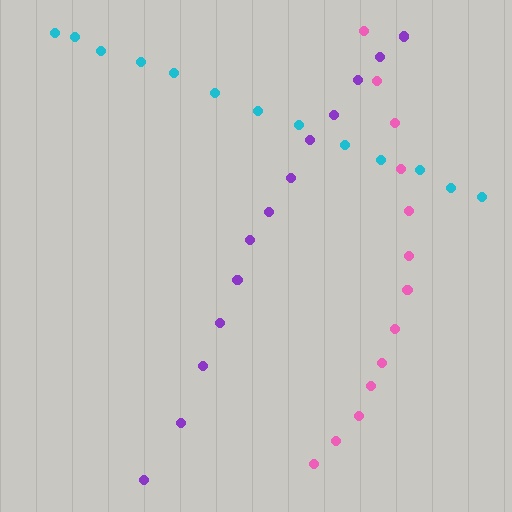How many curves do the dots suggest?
There are 3 distinct paths.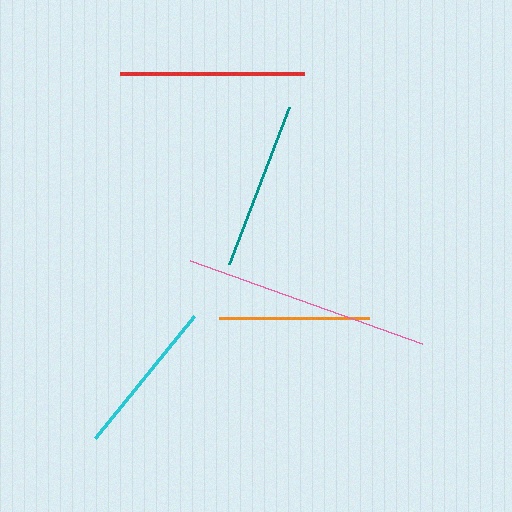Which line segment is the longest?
The pink line is the longest at approximately 246 pixels.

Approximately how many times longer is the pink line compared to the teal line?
The pink line is approximately 1.5 times the length of the teal line.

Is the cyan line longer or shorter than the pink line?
The pink line is longer than the cyan line.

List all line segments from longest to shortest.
From longest to shortest: pink, red, teal, cyan, orange.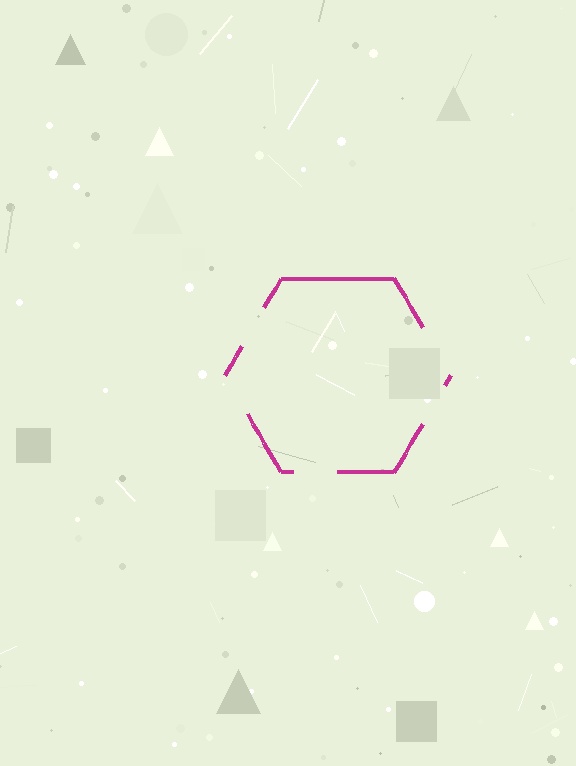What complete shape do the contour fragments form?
The contour fragments form a hexagon.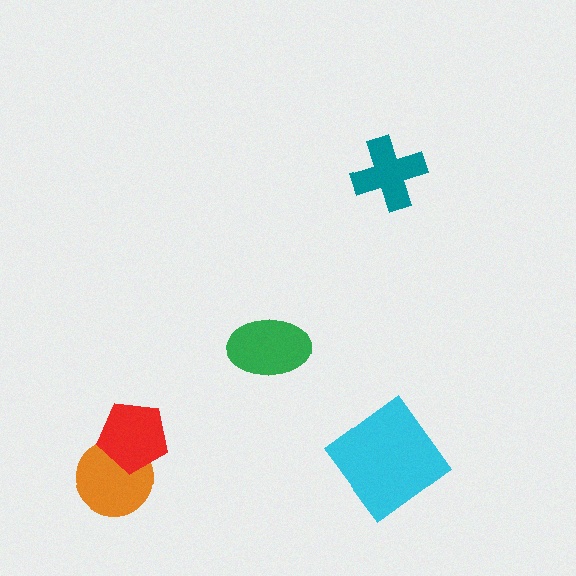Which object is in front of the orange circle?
The red pentagon is in front of the orange circle.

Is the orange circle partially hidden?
Yes, it is partially covered by another shape.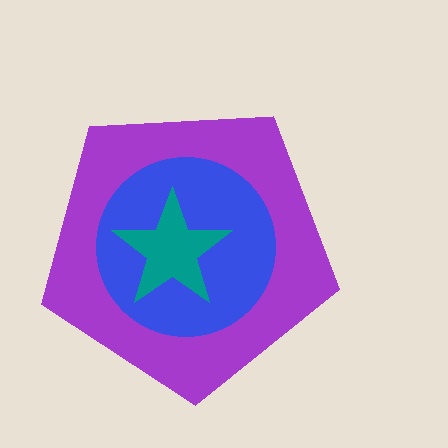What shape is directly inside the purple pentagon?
The blue circle.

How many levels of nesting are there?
3.